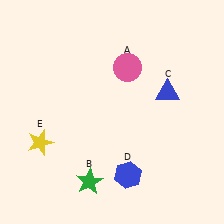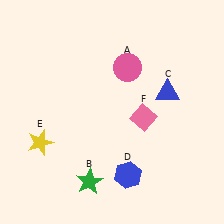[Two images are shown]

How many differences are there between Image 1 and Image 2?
There is 1 difference between the two images.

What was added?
A pink diamond (F) was added in Image 2.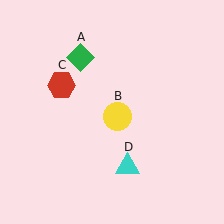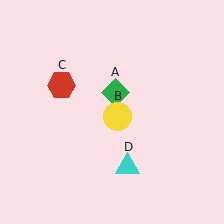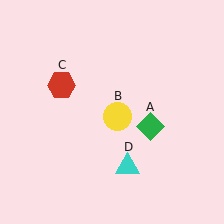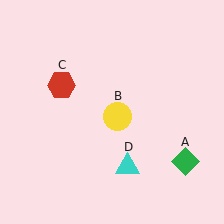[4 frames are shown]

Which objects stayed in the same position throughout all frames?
Yellow circle (object B) and red hexagon (object C) and cyan triangle (object D) remained stationary.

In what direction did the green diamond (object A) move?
The green diamond (object A) moved down and to the right.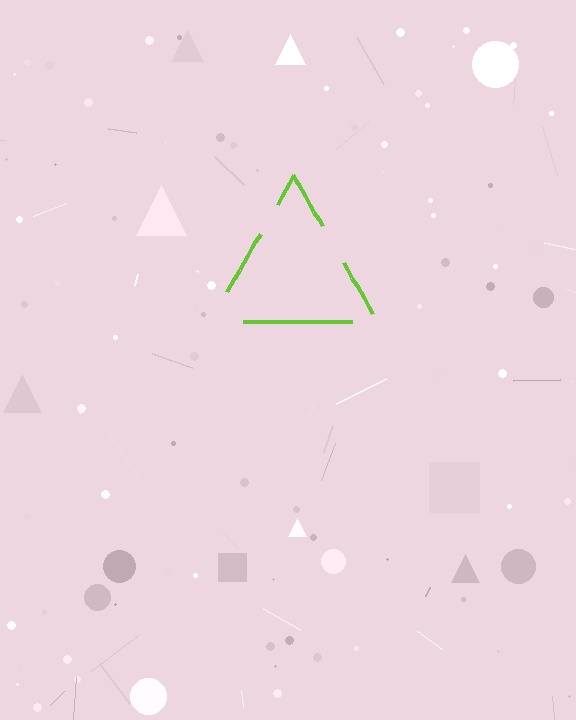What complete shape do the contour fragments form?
The contour fragments form a triangle.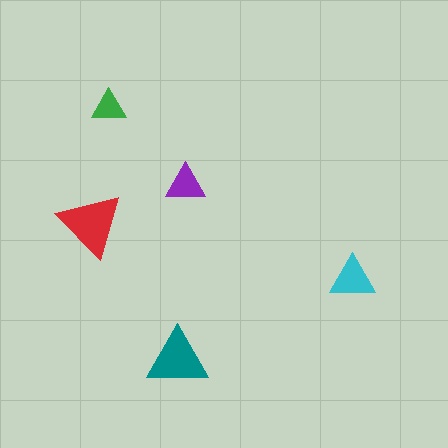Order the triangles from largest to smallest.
the red one, the teal one, the cyan one, the purple one, the green one.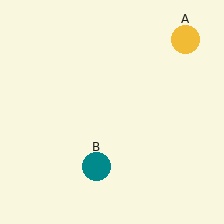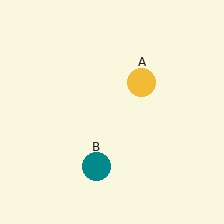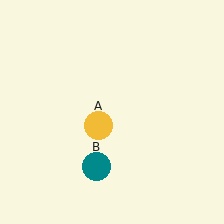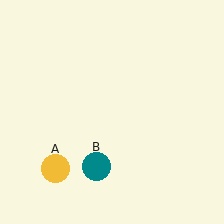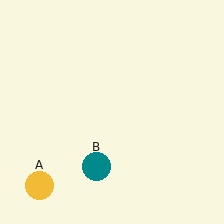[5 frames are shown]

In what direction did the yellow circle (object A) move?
The yellow circle (object A) moved down and to the left.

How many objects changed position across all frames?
1 object changed position: yellow circle (object A).